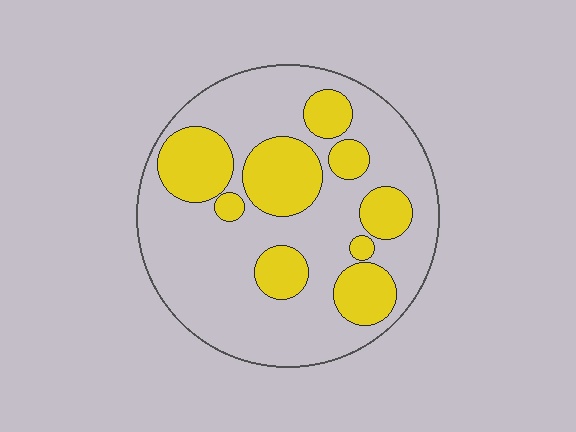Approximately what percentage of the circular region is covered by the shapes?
Approximately 30%.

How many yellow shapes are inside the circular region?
9.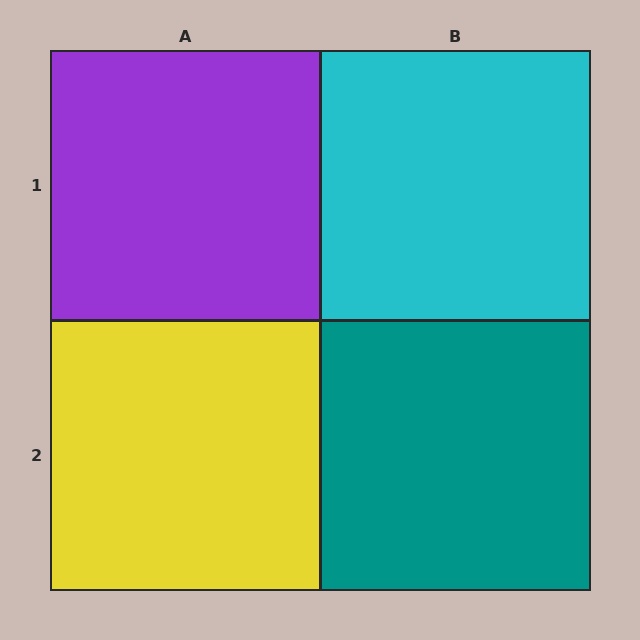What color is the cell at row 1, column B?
Cyan.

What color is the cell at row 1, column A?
Purple.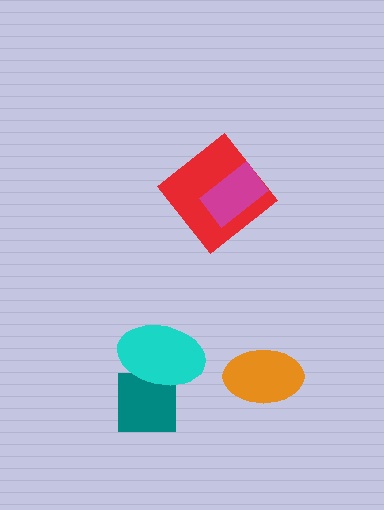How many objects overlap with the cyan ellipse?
1 object overlaps with the cyan ellipse.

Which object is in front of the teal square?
The cyan ellipse is in front of the teal square.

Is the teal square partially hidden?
Yes, it is partially covered by another shape.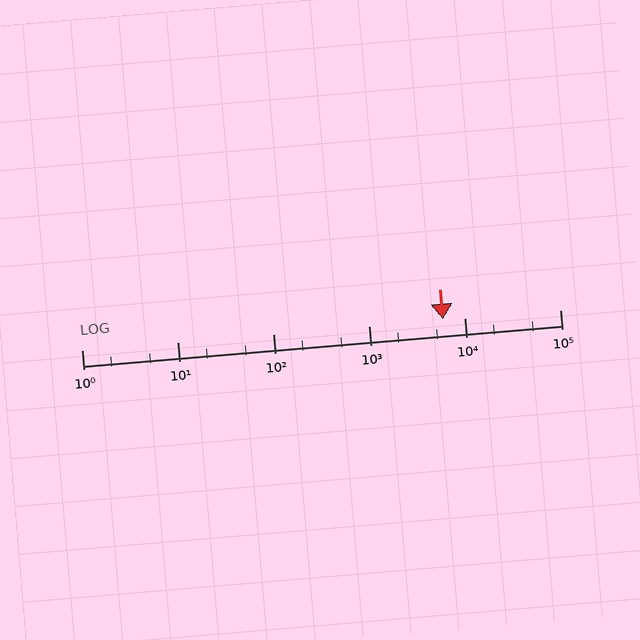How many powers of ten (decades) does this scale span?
The scale spans 5 decades, from 1 to 100000.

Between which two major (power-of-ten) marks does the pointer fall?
The pointer is between 1000 and 10000.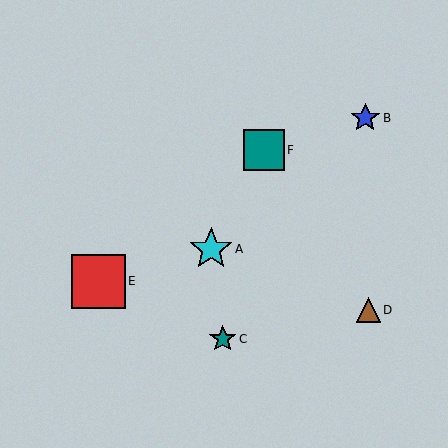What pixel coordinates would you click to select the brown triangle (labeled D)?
Click at (368, 310) to select the brown triangle D.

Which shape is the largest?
The red square (labeled E) is the largest.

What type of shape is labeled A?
Shape A is a cyan star.